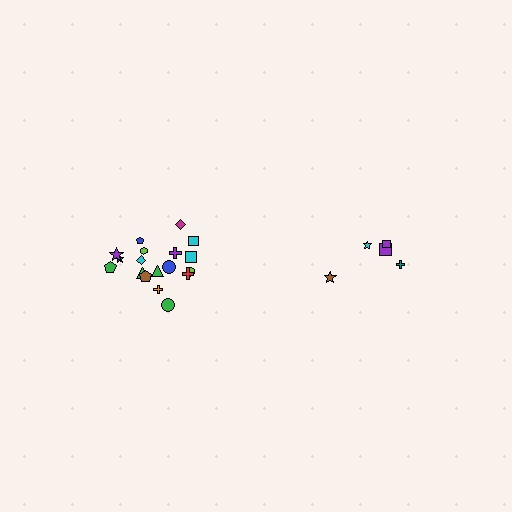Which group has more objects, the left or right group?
The left group.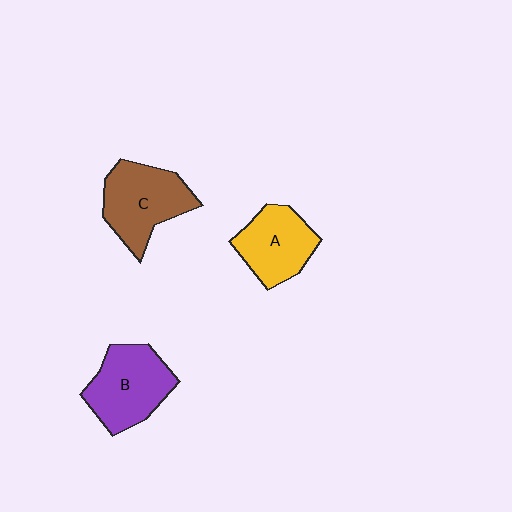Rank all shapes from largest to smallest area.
From largest to smallest: C (brown), B (purple), A (yellow).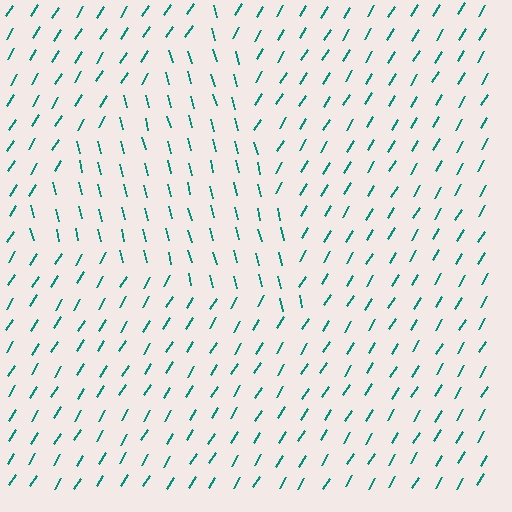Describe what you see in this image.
The image is filled with small teal line segments. A triangle region in the image has lines oriented differently from the surrounding lines, creating a visible texture boundary.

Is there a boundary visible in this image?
Yes, there is a texture boundary formed by a change in line orientation.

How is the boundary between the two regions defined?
The boundary is defined purely by a change in line orientation (approximately 45 degrees difference). All lines are the same color and thickness.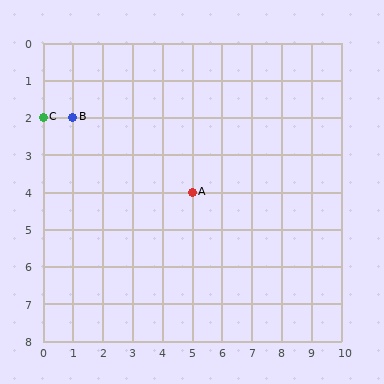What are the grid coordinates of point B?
Point B is at grid coordinates (1, 2).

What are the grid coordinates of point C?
Point C is at grid coordinates (0, 2).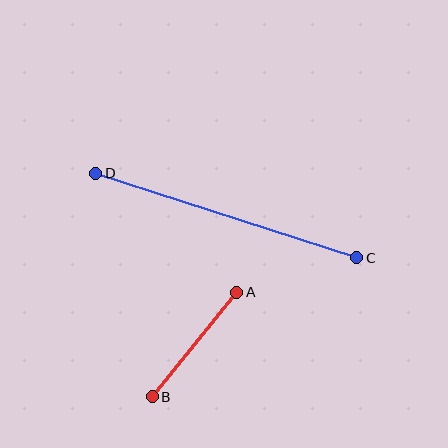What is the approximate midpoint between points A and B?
The midpoint is at approximately (194, 344) pixels.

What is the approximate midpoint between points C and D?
The midpoint is at approximately (226, 215) pixels.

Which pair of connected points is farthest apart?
Points C and D are farthest apart.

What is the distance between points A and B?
The distance is approximately 135 pixels.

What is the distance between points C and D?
The distance is approximately 274 pixels.